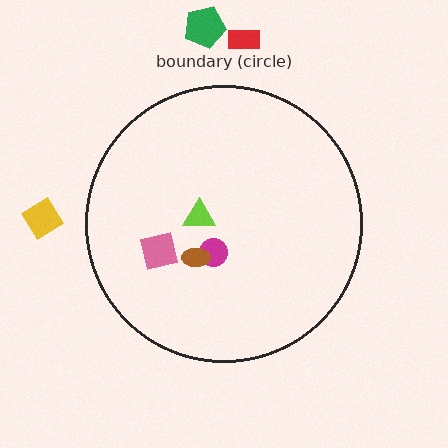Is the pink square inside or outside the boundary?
Inside.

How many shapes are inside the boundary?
4 inside, 3 outside.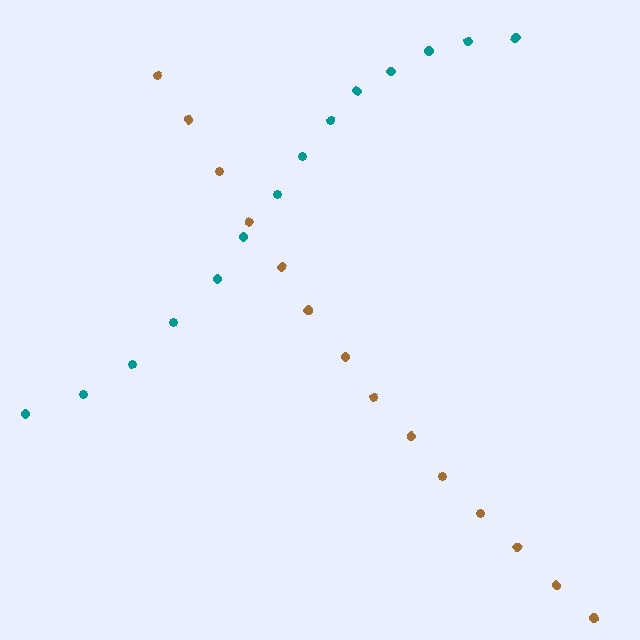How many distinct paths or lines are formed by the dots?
There are 2 distinct paths.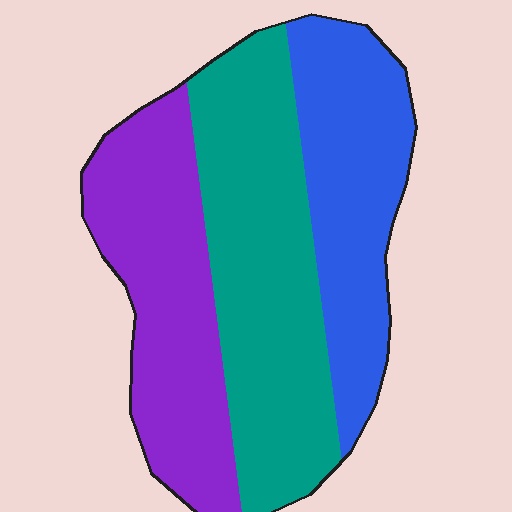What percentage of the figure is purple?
Purple takes up about one third (1/3) of the figure.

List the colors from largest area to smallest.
From largest to smallest: teal, purple, blue.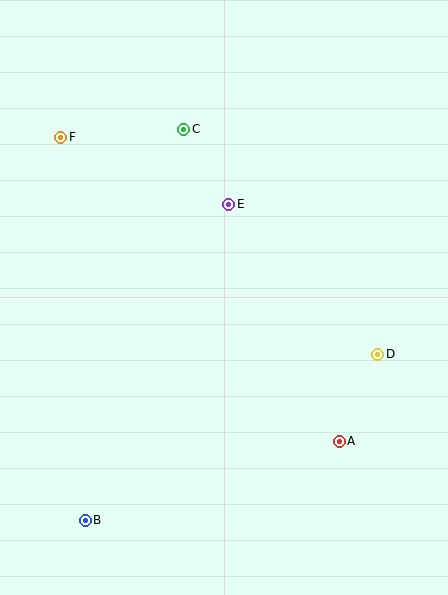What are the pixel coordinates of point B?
Point B is at (85, 520).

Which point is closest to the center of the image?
Point E at (229, 204) is closest to the center.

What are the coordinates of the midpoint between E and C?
The midpoint between E and C is at (206, 167).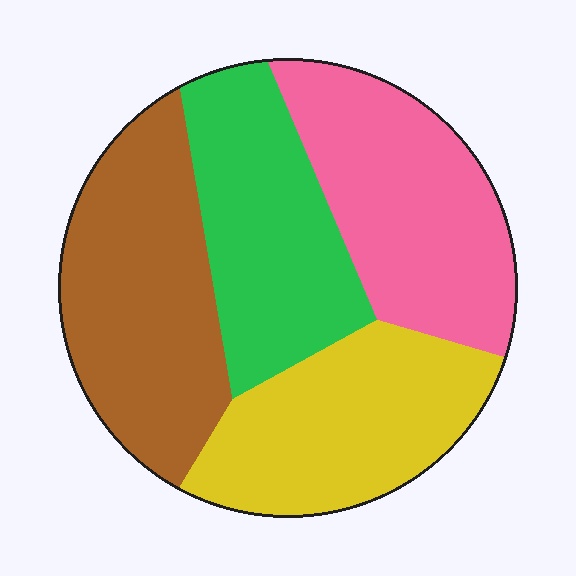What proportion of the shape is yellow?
Yellow takes up about one quarter (1/4) of the shape.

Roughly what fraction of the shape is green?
Green takes up about one quarter (1/4) of the shape.